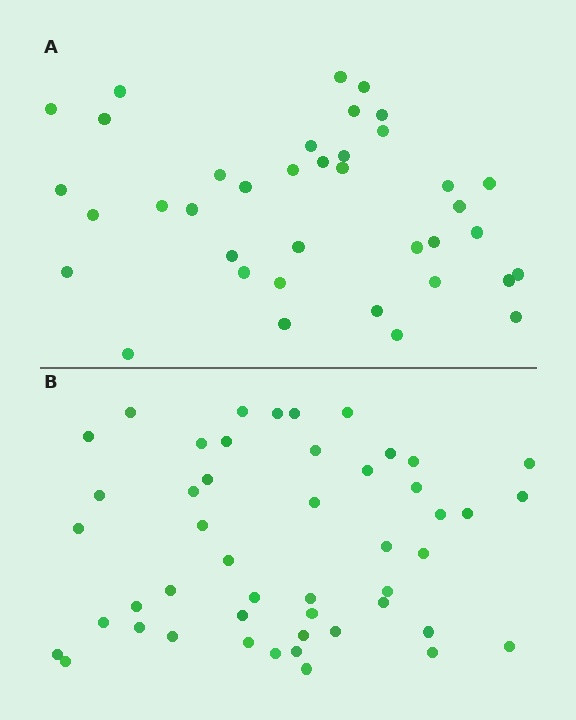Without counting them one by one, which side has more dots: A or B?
Region B (the bottom region) has more dots.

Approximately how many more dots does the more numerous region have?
Region B has roughly 10 or so more dots than region A.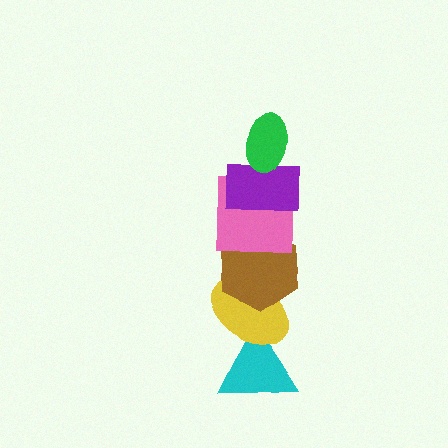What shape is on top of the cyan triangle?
The yellow ellipse is on top of the cyan triangle.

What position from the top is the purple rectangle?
The purple rectangle is 2nd from the top.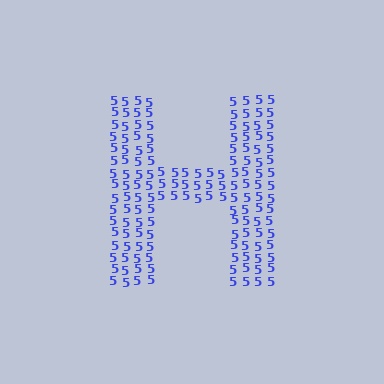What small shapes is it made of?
It is made of small digit 5's.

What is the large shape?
The large shape is the letter H.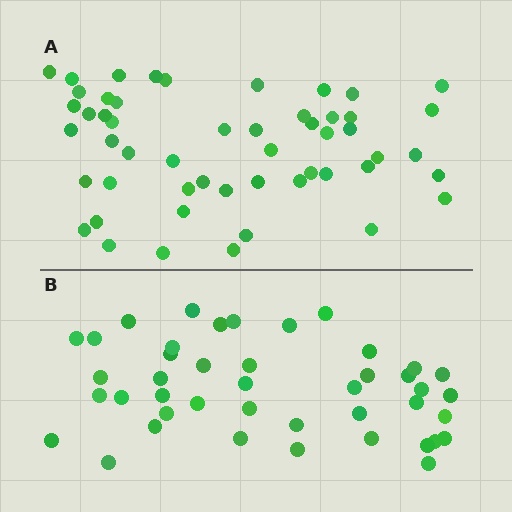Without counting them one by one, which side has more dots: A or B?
Region A (the top region) has more dots.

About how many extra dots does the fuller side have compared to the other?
Region A has roughly 8 or so more dots than region B.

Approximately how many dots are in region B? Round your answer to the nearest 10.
About 40 dots. (The exact count is 43, which rounds to 40.)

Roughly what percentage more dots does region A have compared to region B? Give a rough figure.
About 20% more.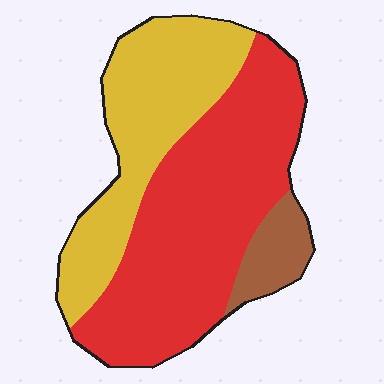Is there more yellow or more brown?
Yellow.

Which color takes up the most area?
Red, at roughly 55%.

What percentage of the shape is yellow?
Yellow covers around 35% of the shape.